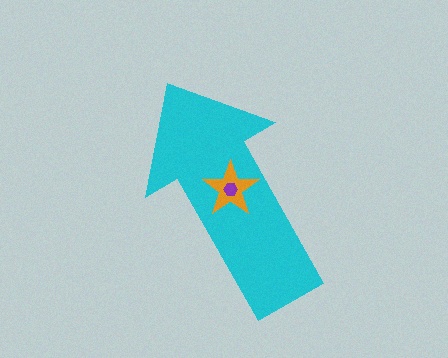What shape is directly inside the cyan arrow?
The orange star.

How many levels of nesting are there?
3.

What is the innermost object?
The purple hexagon.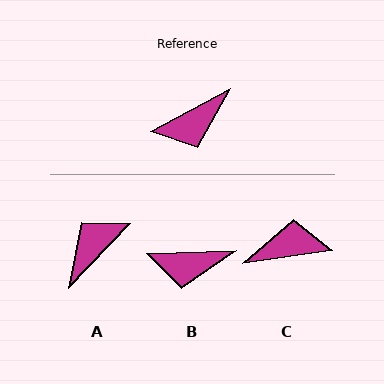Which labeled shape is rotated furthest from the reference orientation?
A, about 162 degrees away.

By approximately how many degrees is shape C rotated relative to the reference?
Approximately 160 degrees counter-clockwise.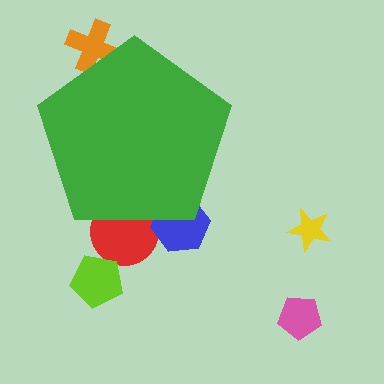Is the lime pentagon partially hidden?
No, the lime pentagon is fully visible.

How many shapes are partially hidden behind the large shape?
3 shapes are partially hidden.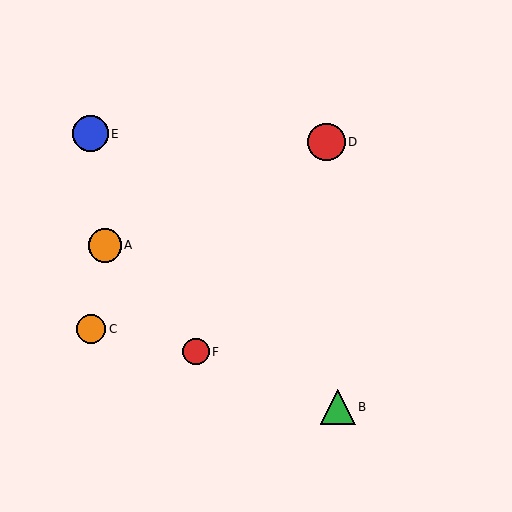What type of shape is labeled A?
Shape A is an orange circle.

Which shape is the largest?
The red circle (labeled D) is the largest.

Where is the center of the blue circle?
The center of the blue circle is at (90, 134).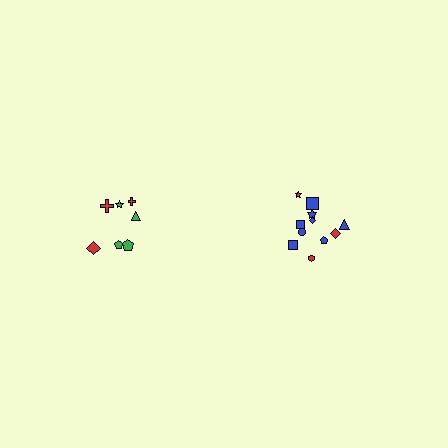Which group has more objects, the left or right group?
The right group.